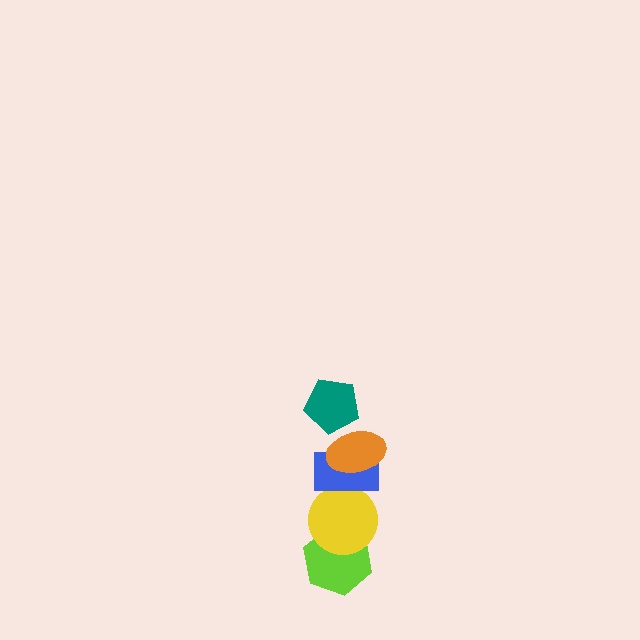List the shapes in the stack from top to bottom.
From top to bottom: the teal pentagon, the orange ellipse, the blue rectangle, the yellow circle, the lime hexagon.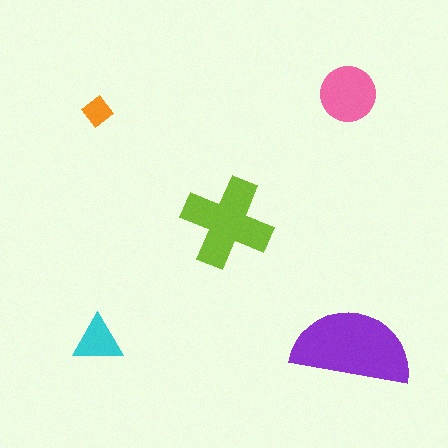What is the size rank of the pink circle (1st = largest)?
3rd.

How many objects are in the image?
There are 5 objects in the image.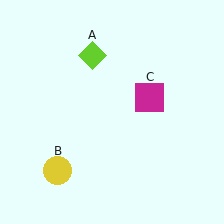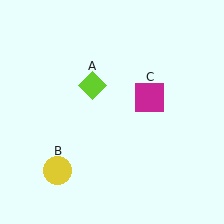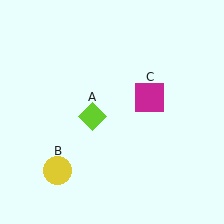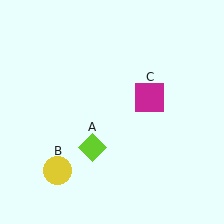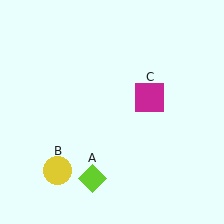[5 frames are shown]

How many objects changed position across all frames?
1 object changed position: lime diamond (object A).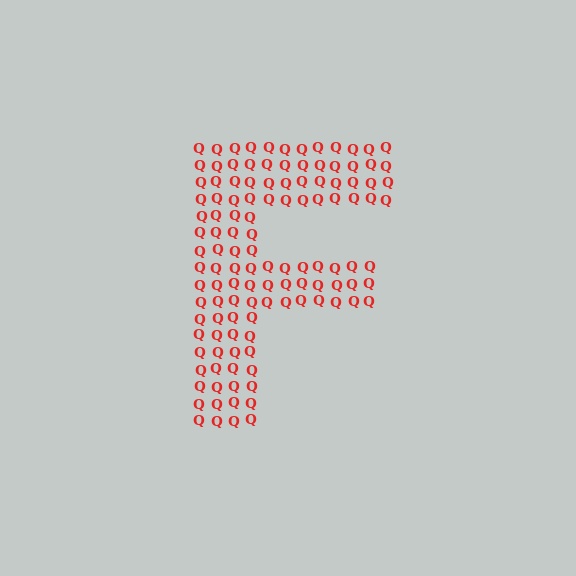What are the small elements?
The small elements are letter Q's.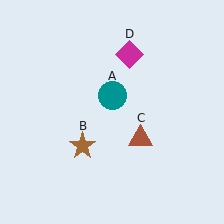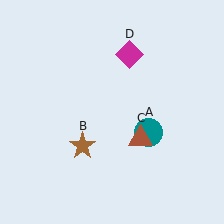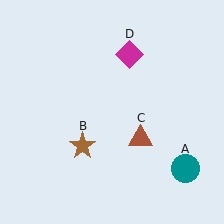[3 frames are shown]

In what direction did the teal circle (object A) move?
The teal circle (object A) moved down and to the right.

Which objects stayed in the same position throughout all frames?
Brown star (object B) and brown triangle (object C) and magenta diamond (object D) remained stationary.